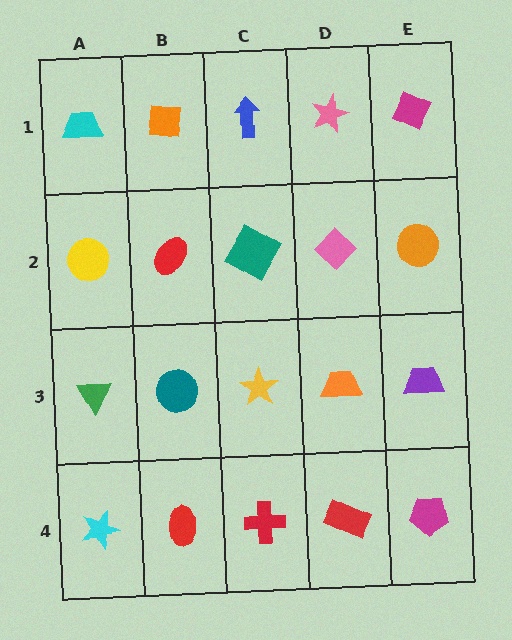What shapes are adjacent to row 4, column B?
A teal circle (row 3, column B), a cyan star (row 4, column A), a red cross (row 4, column C).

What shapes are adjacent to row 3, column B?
A red ellipse (row 2, column B), a red ellipse (row 4, column B), a green triangle (row 3, column A), a yellow star (row 3, column C).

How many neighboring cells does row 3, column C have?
4.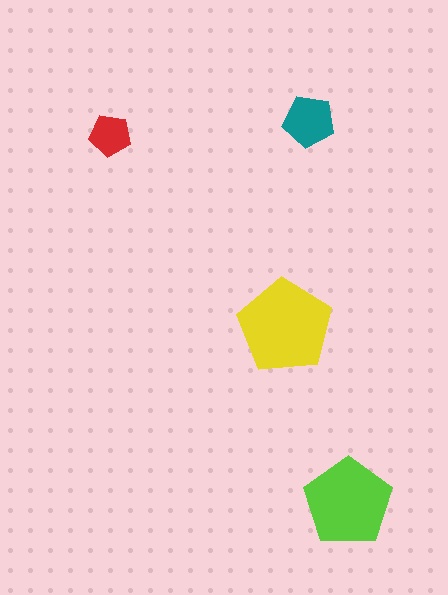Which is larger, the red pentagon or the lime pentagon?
The lime one.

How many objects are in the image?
There are 4 objects in the image.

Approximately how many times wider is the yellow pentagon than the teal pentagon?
About 2 times wider.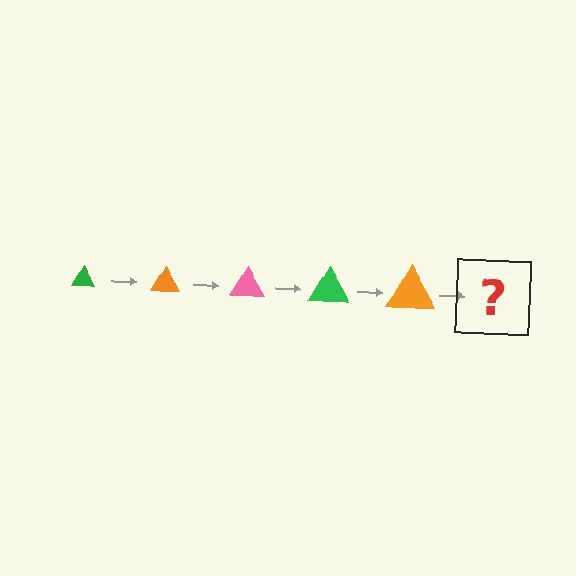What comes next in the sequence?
The next element should be a pink triangle, larger than the previous one.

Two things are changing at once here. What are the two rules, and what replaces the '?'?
The two rules are that the triangle grows larger each step and the color cycles through green, orange, and pink. The '?' should be a pink triangle, larger than the previous one.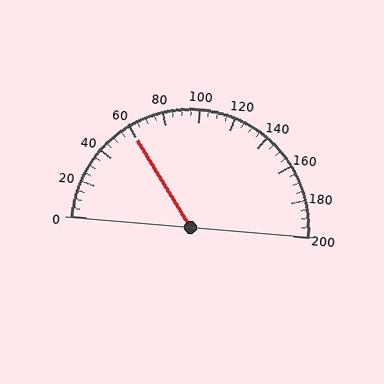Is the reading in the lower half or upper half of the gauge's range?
The reading is in the lower half of the range (0 to 200).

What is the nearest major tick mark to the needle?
The nearest major tick mark is 60.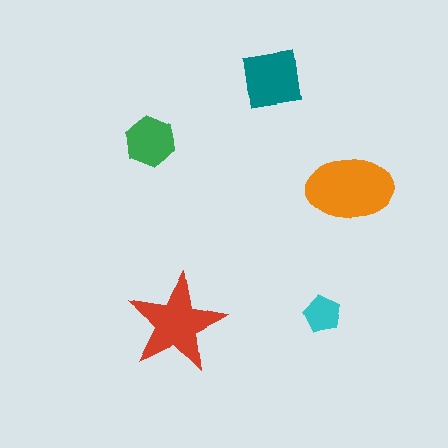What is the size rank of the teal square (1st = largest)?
3rd.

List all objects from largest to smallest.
The orange ellipse, the red star, the teal square, the green hexagon, the cyan pentagon.